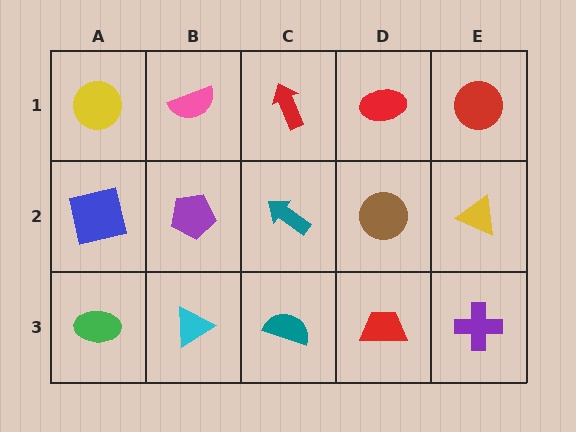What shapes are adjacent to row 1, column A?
A blue square (row 2, column A), a pink semicircle (row 1, column B).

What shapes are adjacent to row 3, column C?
A teal arrow (row 2, column C), a cyan triangle (row 3, column B), a red trapezoid (row 3, column D).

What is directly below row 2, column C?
A teal semicircle.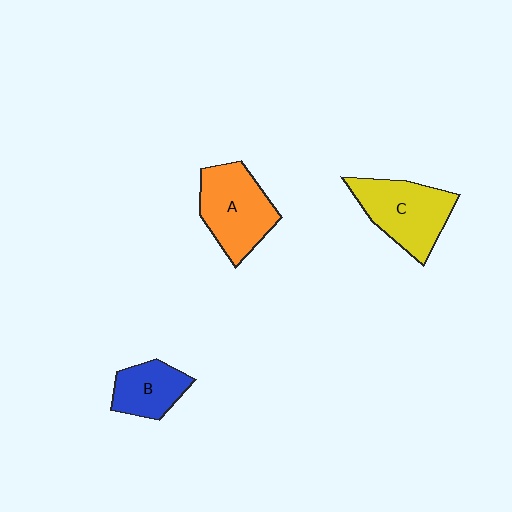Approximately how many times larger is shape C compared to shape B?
Approximately 1.6 times.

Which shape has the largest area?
Shape C (yellow).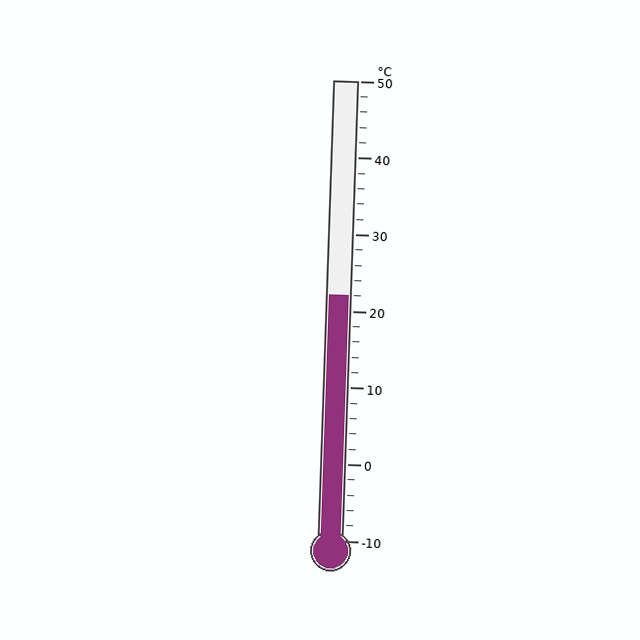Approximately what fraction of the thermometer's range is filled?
The thermometer is filled to approximately 55% of its range.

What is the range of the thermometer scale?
The thermometer scale ranges from -10°C to 50°C.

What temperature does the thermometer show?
The thermometer shows approximately 22°C.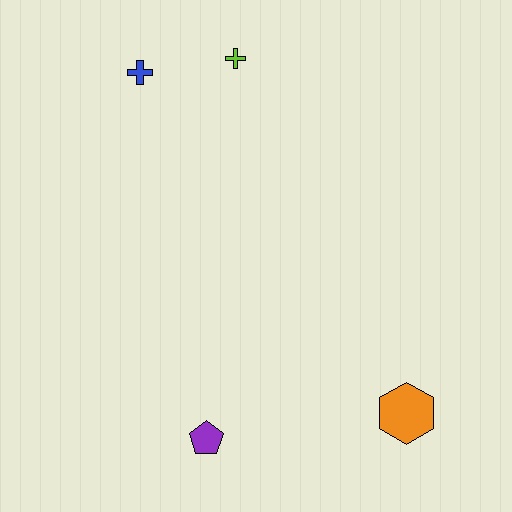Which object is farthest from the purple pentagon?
The lime cross is farthest from the purple pentagon.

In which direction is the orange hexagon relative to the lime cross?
The orange hexagon is below the lime cross.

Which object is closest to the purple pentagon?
The orange hexagon is closest to the purple pentagon.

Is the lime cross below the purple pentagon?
No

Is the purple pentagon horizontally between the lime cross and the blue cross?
Yes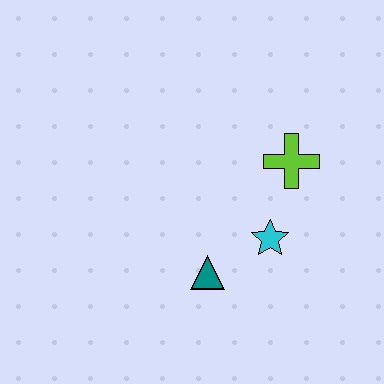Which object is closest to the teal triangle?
The cyan star is closest to the teal triangle.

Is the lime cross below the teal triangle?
No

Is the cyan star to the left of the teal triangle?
No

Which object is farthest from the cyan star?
The lime cross is farthest from the cyan star.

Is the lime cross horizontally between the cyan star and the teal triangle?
No